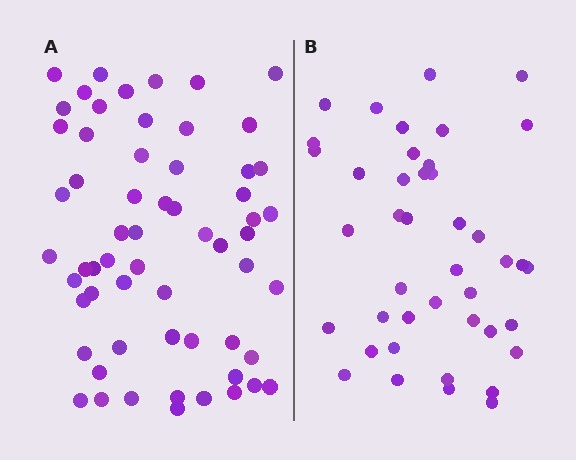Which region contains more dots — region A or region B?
Region A (the left region) has more dots.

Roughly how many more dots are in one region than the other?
Region A has approximately 20 more dots than region B.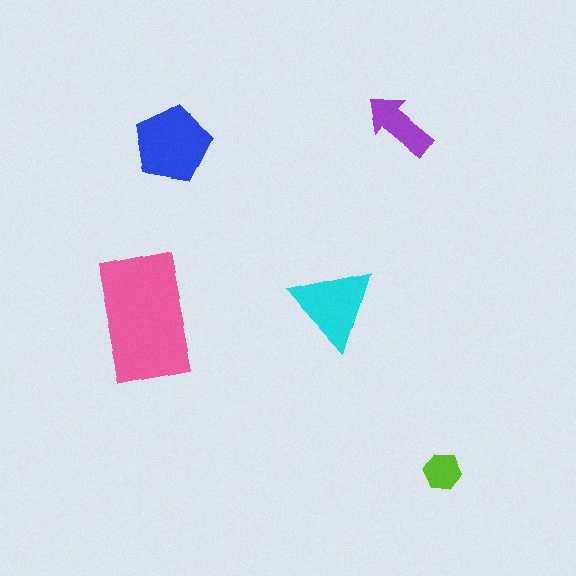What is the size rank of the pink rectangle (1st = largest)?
1st.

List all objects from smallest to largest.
The lime hexagon, the purple arrow, the cyan triangle, the blue pentagon, the pink rectangle.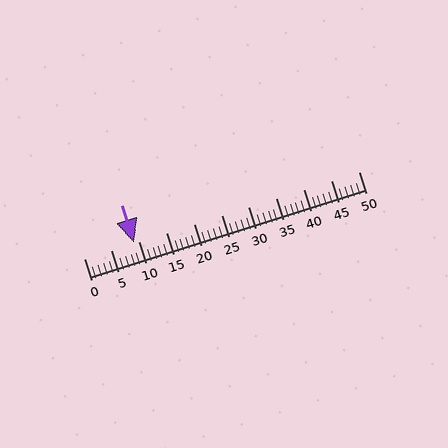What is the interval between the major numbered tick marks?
The major tick marks are spaced 5 units apart.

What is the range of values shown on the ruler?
The ruler shows values from 0 to 50.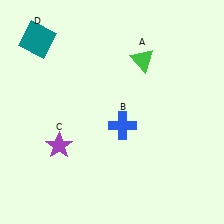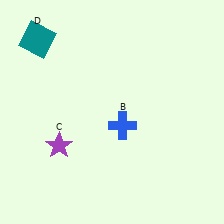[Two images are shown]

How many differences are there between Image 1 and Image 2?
There is 1 difference between the two images.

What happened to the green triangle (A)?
The green triangle (A) was removed in Image 2. It was in the top-right area of Image 1.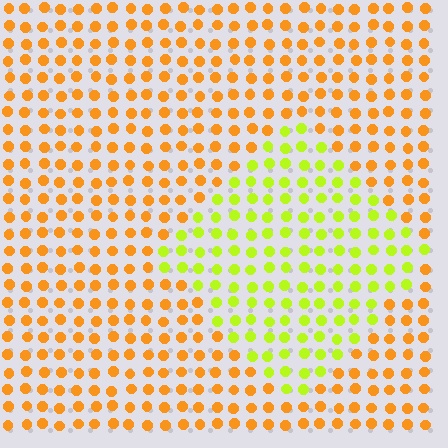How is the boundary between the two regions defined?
The boundary is defined purely by a slight shift in hue (about 46 degrees). Spacing, size, and orientation are identical on both sides.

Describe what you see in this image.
The image is filled with small orange elements in a uniform arrangement. A diamond-shaped region is visible where the elements are tinted to a slightly different hue, forming a subtle color boundary.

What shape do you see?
I see a diamond.